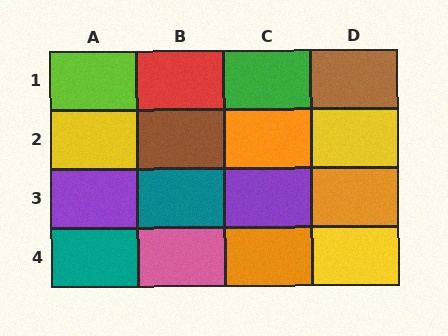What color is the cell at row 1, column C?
Green.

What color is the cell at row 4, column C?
Orange.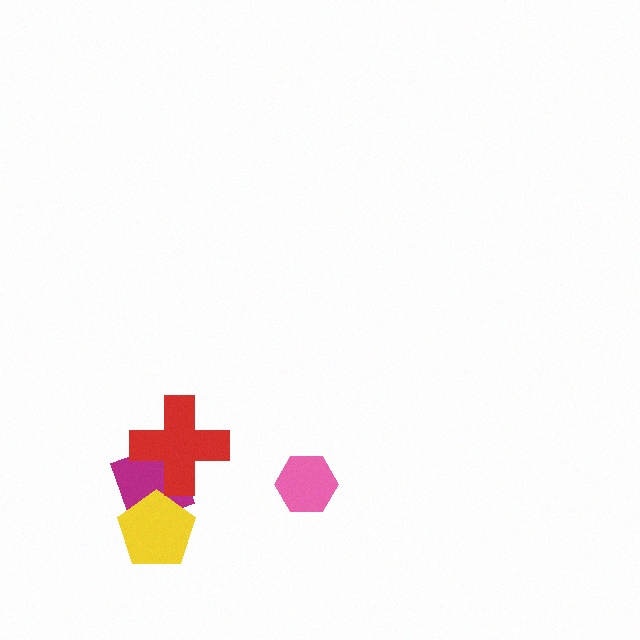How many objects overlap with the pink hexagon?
0 objects overlap with the pink hexagon.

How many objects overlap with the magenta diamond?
2 objects overlap with the magenta diamond.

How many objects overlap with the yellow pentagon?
1 object overlaps with the yellow pentagon.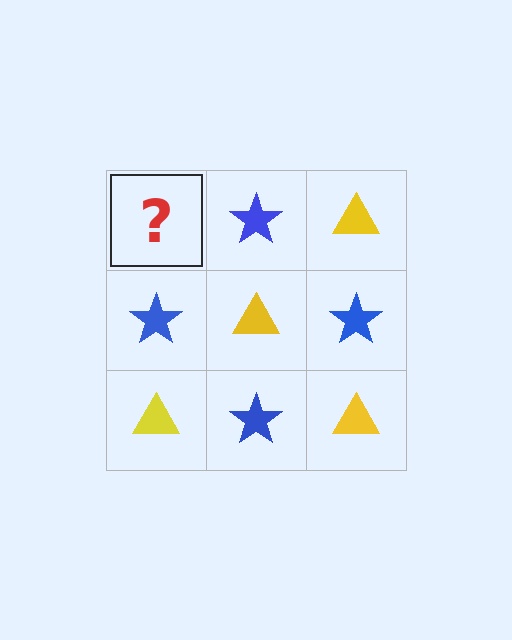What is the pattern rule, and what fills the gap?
The rule is that it alternates yellow triangle and blue star in a checkerboard pattern. The gap should be filled with a yellow triangle.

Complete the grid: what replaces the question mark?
The question mark should be replaced with a yellow triangle.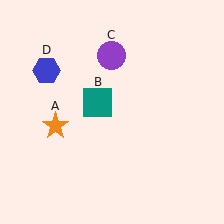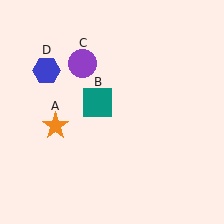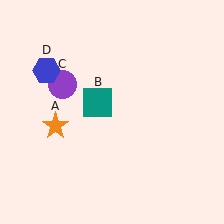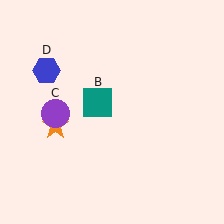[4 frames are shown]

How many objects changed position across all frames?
1 object changed position: purple circle (object C).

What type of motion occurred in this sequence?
The purple circle (object C) rotated counterclockwise around the center of the scene.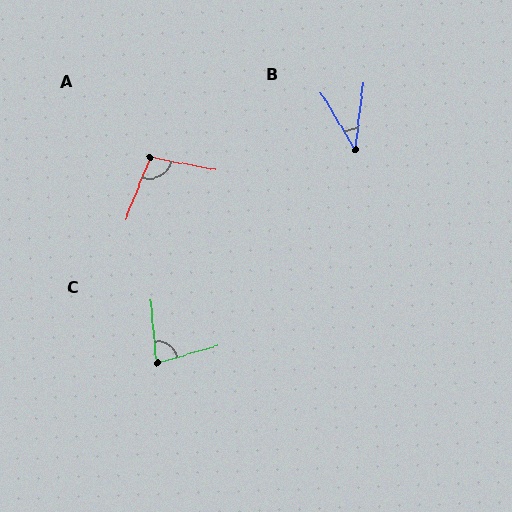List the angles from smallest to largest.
B (37°), C (79°), A (100°).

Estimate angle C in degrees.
Approximately 79 degrees.